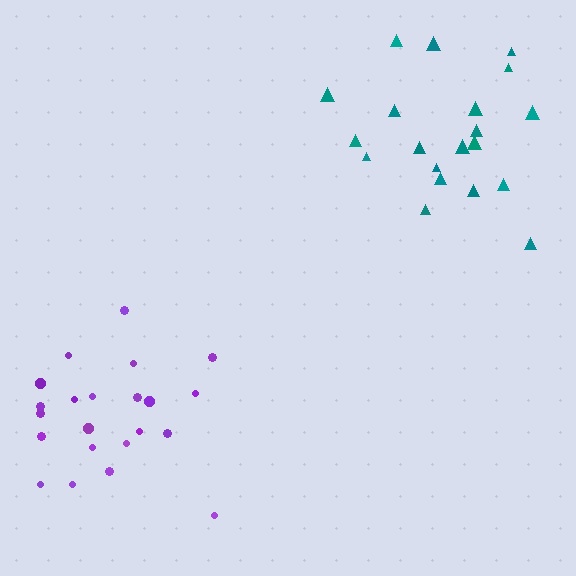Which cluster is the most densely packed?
Purple.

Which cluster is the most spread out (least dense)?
Teal.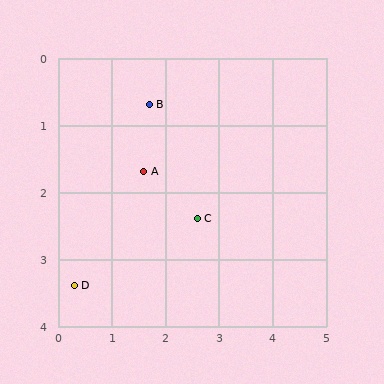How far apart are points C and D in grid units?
Points C and D are about 2.5 grid units apart.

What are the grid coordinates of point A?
Point A is at approximately (1.6, 1.7).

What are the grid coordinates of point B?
Point B is at approximately (1.7, 0.7).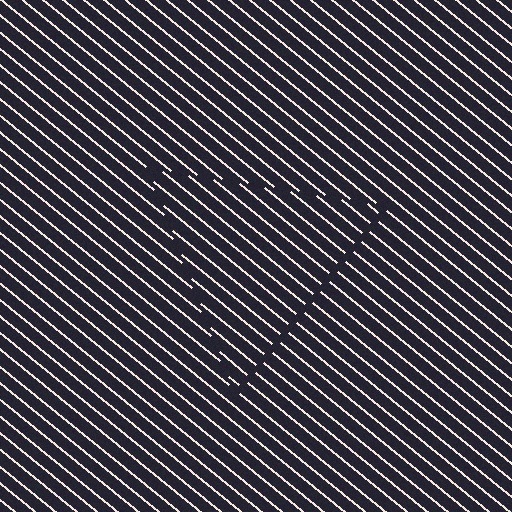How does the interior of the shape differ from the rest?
The interior of the shape contains the same grating, shifted by half a period — the contour is defined by the phase discontinuity where line-ends from the inner and outer gratings abut.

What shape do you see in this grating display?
An illusory triangle. The interior of the shape contains the same grating, shifted by half a period — the contour is defined by the phase discontinuity where line-ends from the inner and outer gratings abut.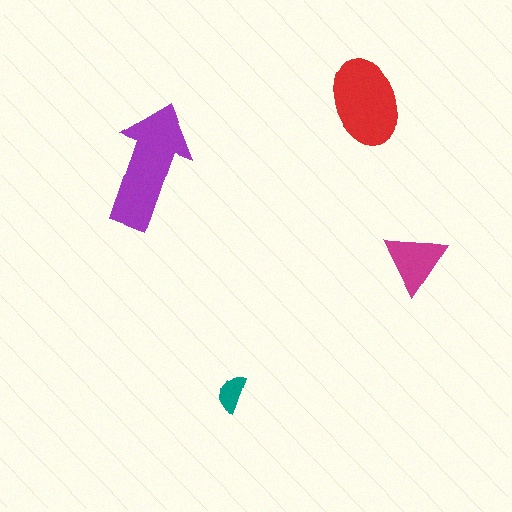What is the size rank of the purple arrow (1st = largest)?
1st.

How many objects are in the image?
There are 4 objects in the image.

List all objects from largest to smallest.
The purple arrow, the red ellipse, the magenta triangle, the teal semicircle.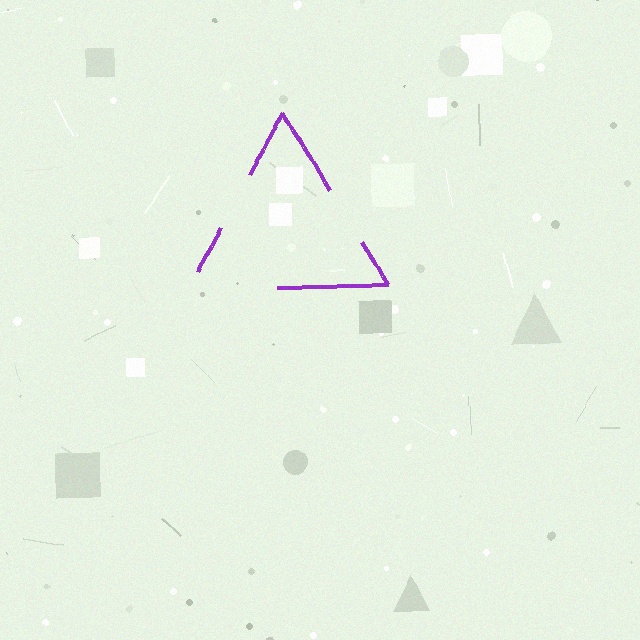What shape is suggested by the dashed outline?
The dashed outline suggests a triangle.